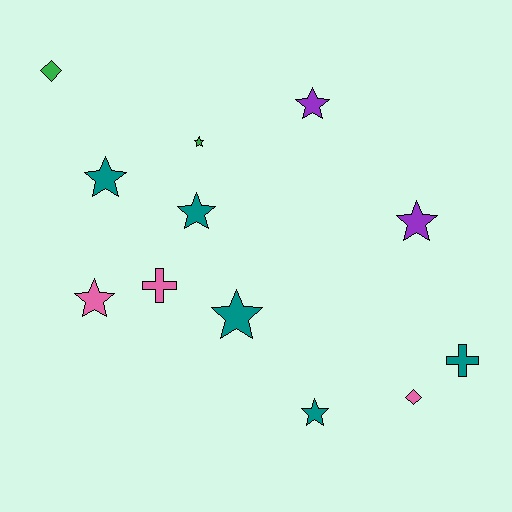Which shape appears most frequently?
Star, with 8 objects.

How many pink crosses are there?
There is 1 pink cross.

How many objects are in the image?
There are 12 objects.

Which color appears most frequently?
Teal, with 5 objects.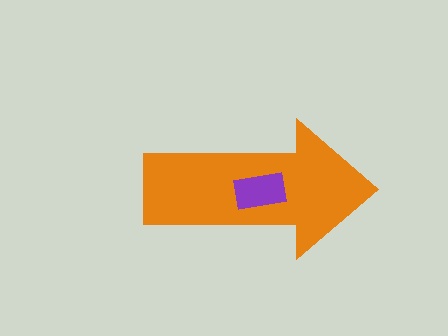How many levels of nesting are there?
2.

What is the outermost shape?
The orange arrow.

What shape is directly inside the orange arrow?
The purple rectangle.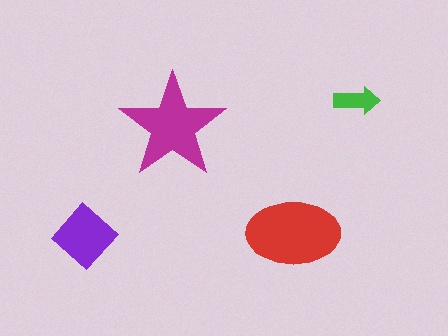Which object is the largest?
The red ellipse.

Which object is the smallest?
The green arrow.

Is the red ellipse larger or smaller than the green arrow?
Larger.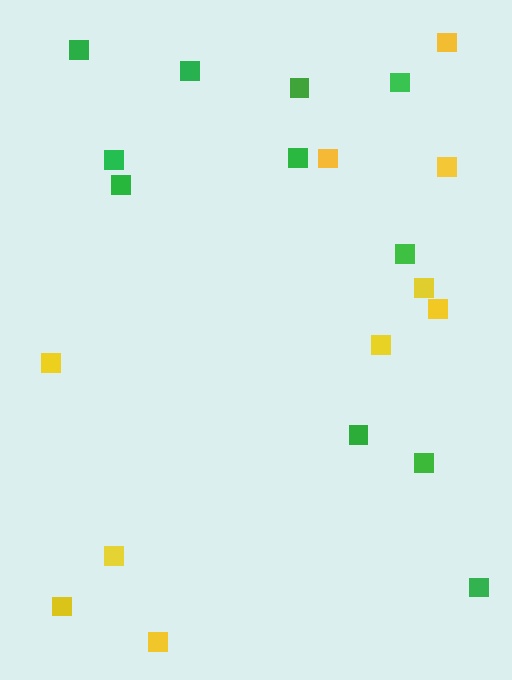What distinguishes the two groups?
There are 2 groups: one group of green squares (11) and one group of yellow squares (10).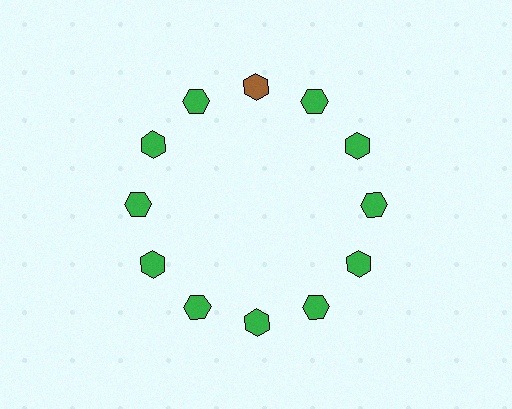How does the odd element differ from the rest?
It has a different color: brown instead of green.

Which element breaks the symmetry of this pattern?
The brown hexagon at roughly the 12 o'clock position breaks the symmetry. All other shapes are green hexagons.